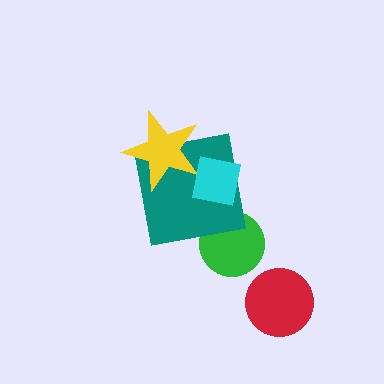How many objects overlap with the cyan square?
2 objects overlap with the cyan square.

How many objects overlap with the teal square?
3 objects overlap with the teal square.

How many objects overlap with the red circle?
0 objects overlap with the red circle.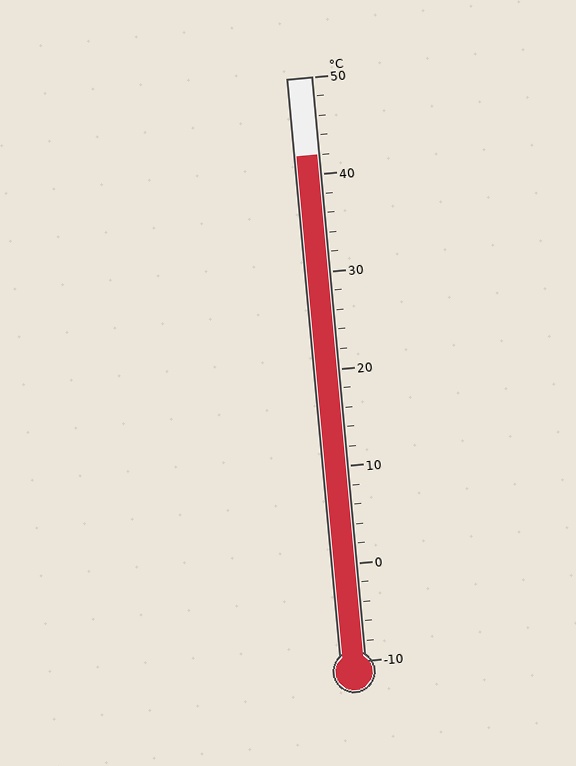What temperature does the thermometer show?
The thermometer shows approximately 42°C.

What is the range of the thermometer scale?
The thermometer scale ranges from -10°C to 50°C.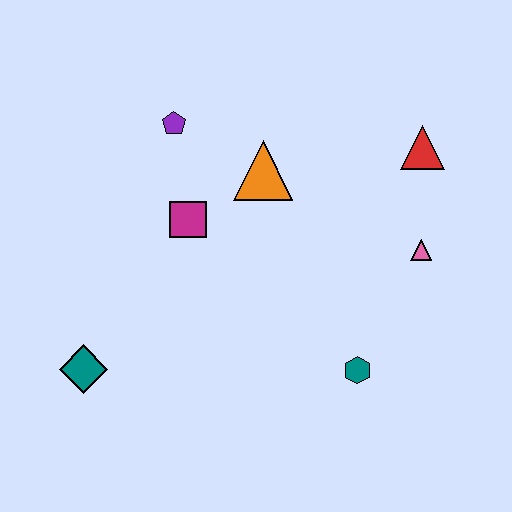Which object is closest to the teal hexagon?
The pink triangle is closest to the teal hexagon.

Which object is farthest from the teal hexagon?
The purple pentagon is farthest from the teal hexagon.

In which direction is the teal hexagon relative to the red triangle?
The teal hexagon is below the red triangle.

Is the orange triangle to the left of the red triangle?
Yes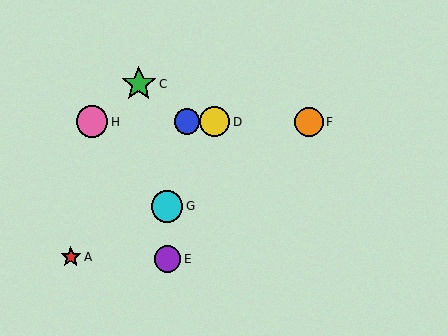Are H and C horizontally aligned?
No, H is at y≈122 and C is at y≈84.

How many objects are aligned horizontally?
4 objects (B, D, F, H) are aligned horizontally.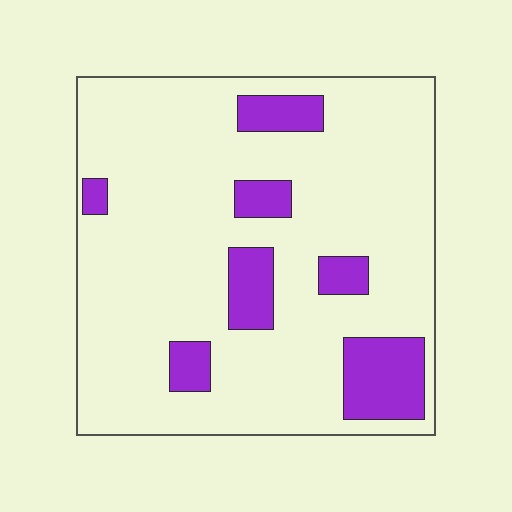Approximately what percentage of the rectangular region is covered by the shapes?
Approximately 15%.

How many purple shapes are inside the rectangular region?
7.